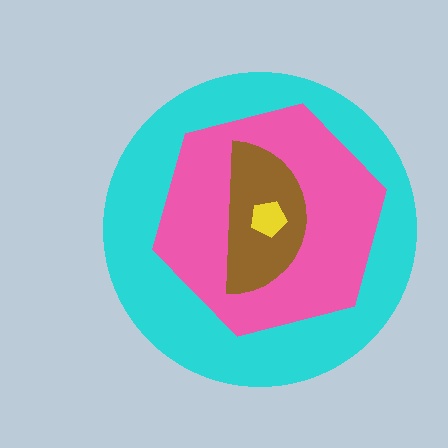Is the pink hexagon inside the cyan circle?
Yes.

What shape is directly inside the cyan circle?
The pink hexagon.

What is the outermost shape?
The cyan circle.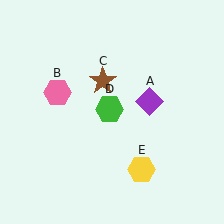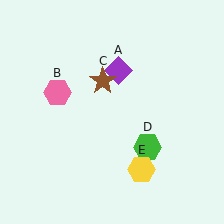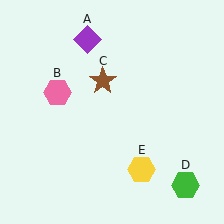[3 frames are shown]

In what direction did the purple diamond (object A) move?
The purple diamond (object A) moved up and to the left.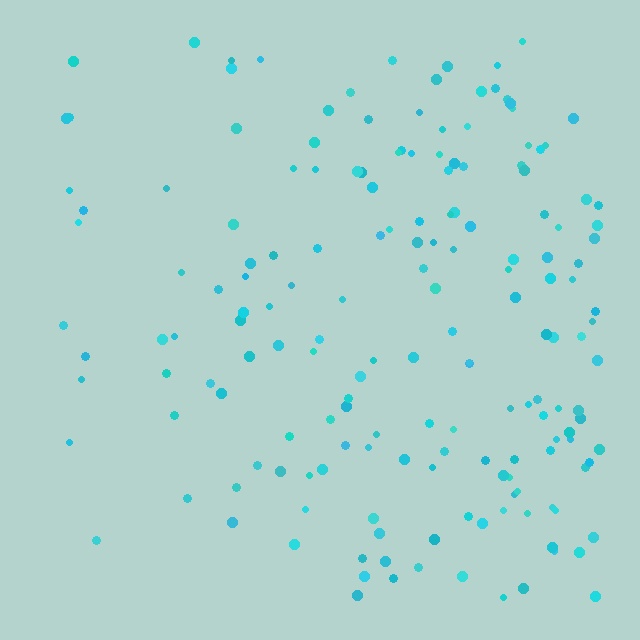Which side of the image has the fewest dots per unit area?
The left.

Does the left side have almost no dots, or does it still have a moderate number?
Still a moderate number, just noticeably fewer than the right.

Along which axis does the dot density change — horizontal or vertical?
Horizontal.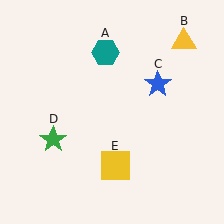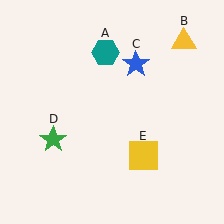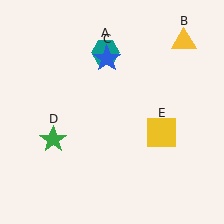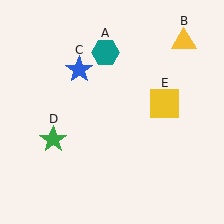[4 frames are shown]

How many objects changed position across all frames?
2 objects changed position: blue star (object C), yellow square (object E).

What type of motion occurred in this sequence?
The blue star (object C), yellow square (object E) rotated counterclockwise around the center of the scene.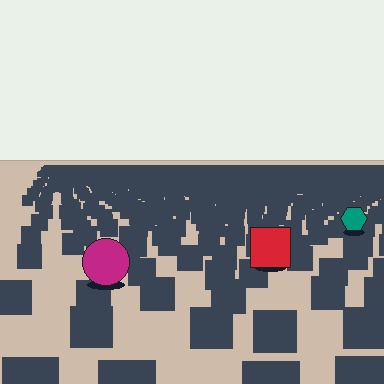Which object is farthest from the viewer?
The teal hexagon is farthest from the viewer. It appears smaller and the ground texture around it is denser.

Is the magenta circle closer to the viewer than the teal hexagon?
Yes. The magenta circle is closer — you can tell from the texture gradient: the ground texture is coarser near it.